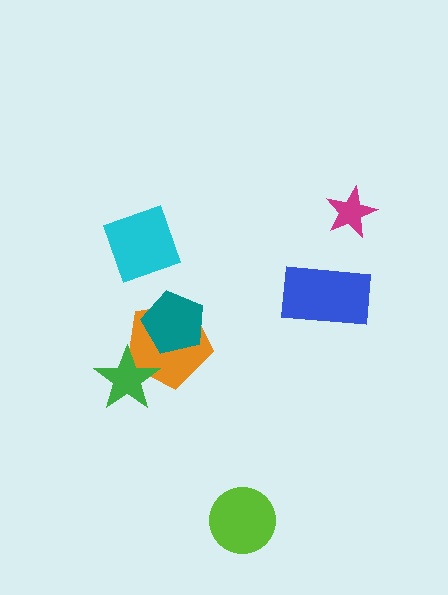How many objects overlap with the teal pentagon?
1 object overlaps with the teal pentagon.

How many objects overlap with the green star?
1 object overlaps with the green star.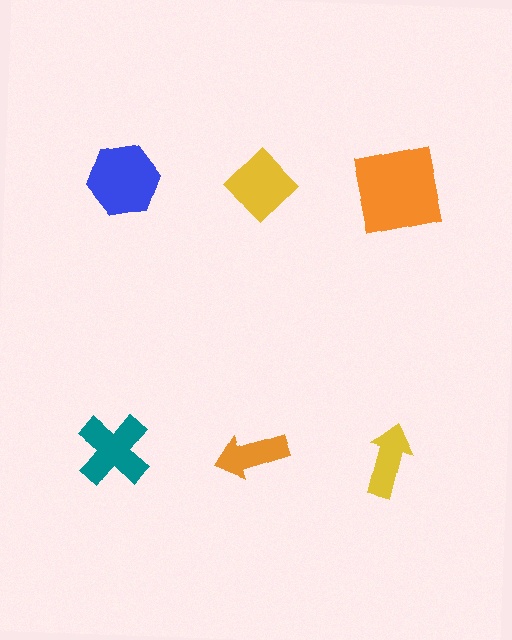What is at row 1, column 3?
An orange square.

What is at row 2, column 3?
A yellow arrow.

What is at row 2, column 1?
A teal cross.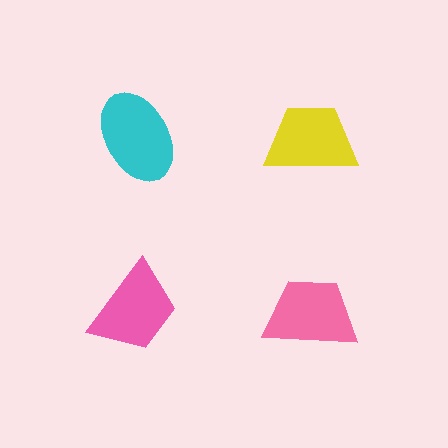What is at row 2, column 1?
A pink trapezoid.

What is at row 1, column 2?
A yellow trapezoid.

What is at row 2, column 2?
A pink trapezoid.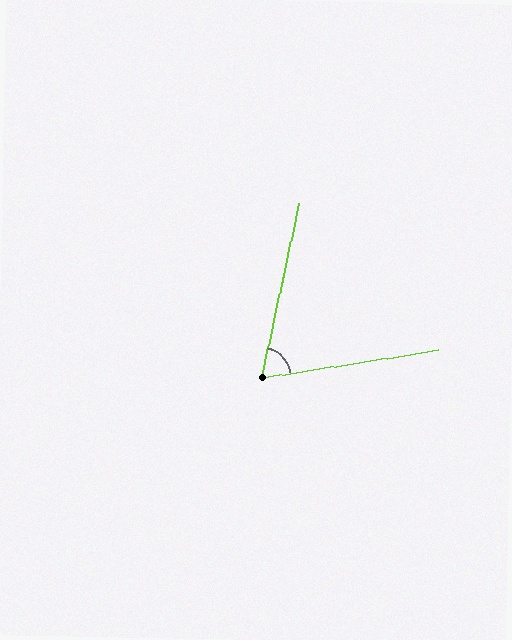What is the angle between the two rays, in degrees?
Approximately 69 degrees.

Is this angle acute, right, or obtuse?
It is acute.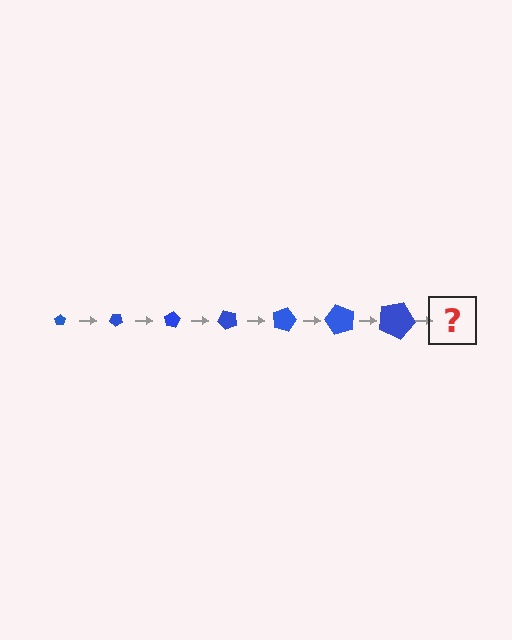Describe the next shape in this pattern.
It should be a pentagon, larger than the previous one and rotated 280 degrees from the start.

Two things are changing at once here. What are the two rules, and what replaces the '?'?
The two rules are that the pentagon grows larger each step and it rotates 40 degrees each step. The '?' should be a pentagon, larger than the previous one and rotated 280 degrees from the start.